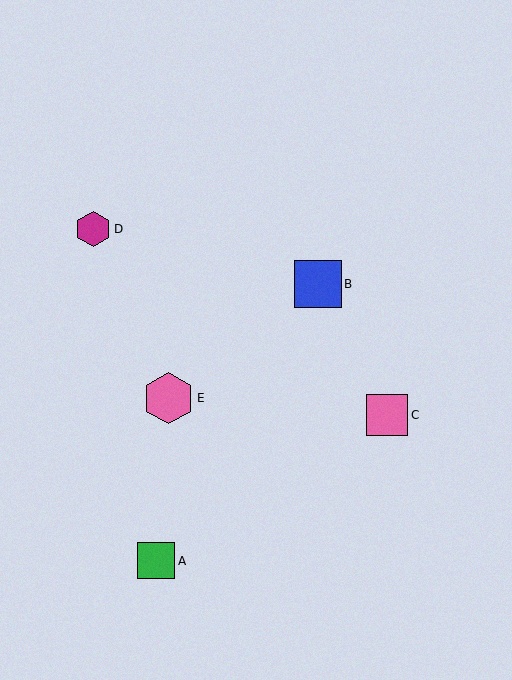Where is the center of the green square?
The center of the green square is at (156, 561).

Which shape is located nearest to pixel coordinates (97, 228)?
The magenta hexagon (labeled D) at (93, 229) is nearest to that location.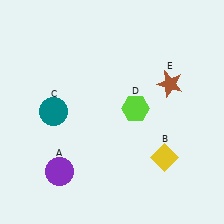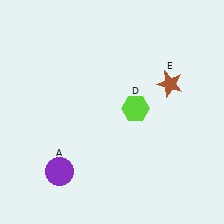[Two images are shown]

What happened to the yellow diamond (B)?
The yellow diamond (B) was removed in Image 2. It was in the bottom-right area of Image 1.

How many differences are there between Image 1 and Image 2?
There are 2 differences between the two images.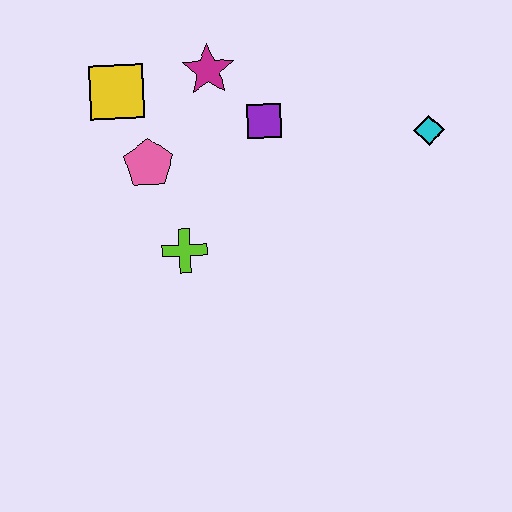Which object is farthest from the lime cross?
The cyan diamond is farthest from the lime cross.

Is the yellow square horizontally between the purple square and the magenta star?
No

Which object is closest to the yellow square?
The pink pentagon is closest to the yellow square.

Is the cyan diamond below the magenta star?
Yes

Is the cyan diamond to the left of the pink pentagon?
No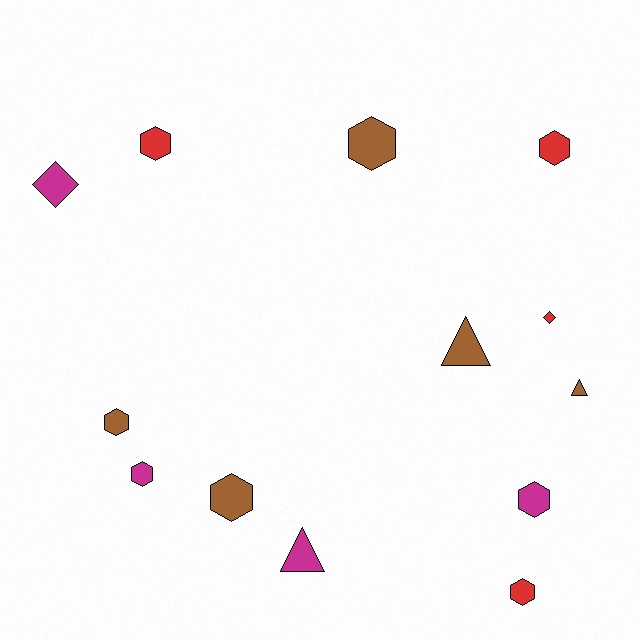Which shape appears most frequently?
Hexagon, with 8 objects.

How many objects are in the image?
There are 13 objects.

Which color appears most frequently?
Brown, with 5 objects.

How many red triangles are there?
There are no red triangles.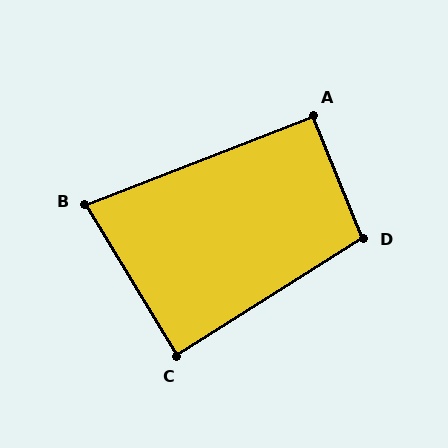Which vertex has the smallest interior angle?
B, at approximately 80 degrees.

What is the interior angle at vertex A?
Approximately 91 degrees (approximately right).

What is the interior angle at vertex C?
Approximately 89 degrees (approximately right).